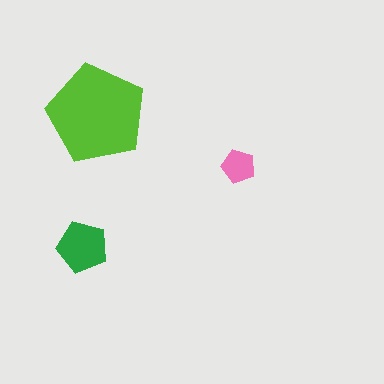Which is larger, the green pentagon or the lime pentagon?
The lime one.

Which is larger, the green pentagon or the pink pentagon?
The green one.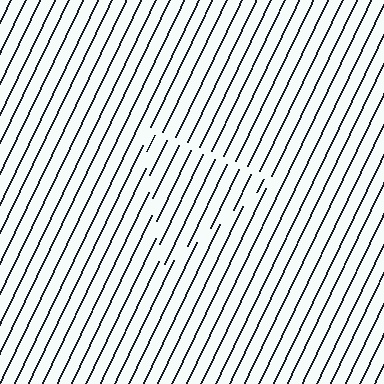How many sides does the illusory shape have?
3 sides — the line-ends trace a triangle.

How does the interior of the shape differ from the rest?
The interior of the shape contains the same grating, shifted by half a period — the contour is defined by the phase discontinuity where line-ends from the inner and outer gratings abut.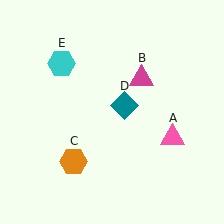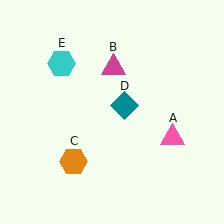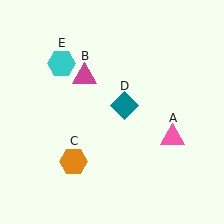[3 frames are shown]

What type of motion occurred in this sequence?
The magenta triangle (object B) rotated counterclockwise around the center of the scene.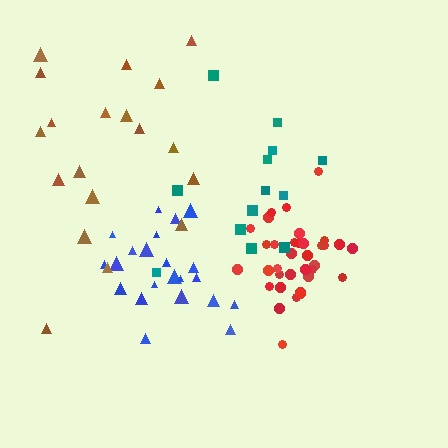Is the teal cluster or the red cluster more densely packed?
Red.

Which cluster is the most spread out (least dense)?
Teal.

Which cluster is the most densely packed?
Red.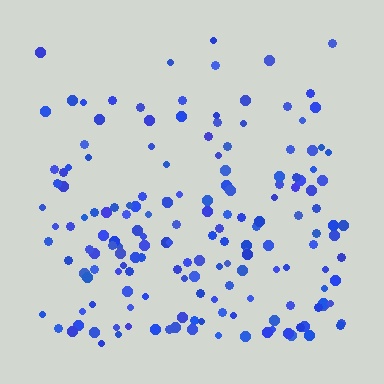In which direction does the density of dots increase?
From top to bottom, with the bottom side densest.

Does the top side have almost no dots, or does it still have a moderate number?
Still a moderate number, just noticeably fewer than the bottom.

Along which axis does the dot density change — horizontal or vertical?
Vertical.